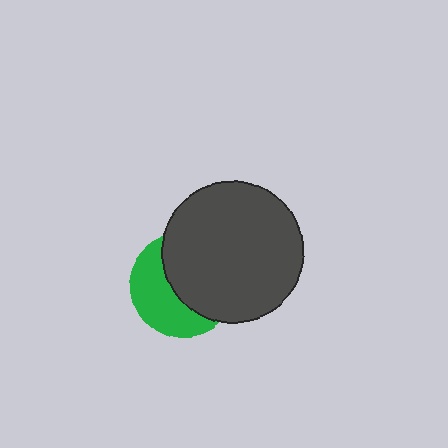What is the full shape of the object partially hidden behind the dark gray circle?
The partially hidden object is a green circle.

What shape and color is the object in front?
The object in front is a dark gray circle.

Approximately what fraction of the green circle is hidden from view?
Roughly 56% of the green circle is hidden behind the dark gray circle.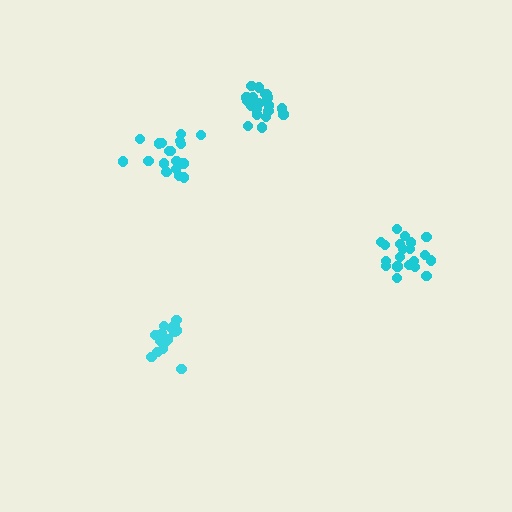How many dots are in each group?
Group 1: 20 dots, Group 2: 15 dots, Group 3: 20 dots, Group 4: 19 dots (74 total).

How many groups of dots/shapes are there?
There are 4 groups.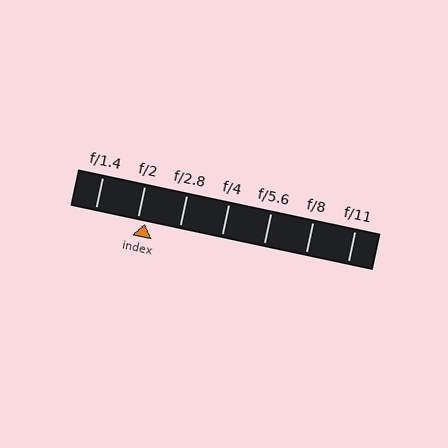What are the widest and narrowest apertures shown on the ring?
The widest aperture shown is f/1.4 and the narrowest is f/11.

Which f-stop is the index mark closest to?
The index mark is closest to f/2.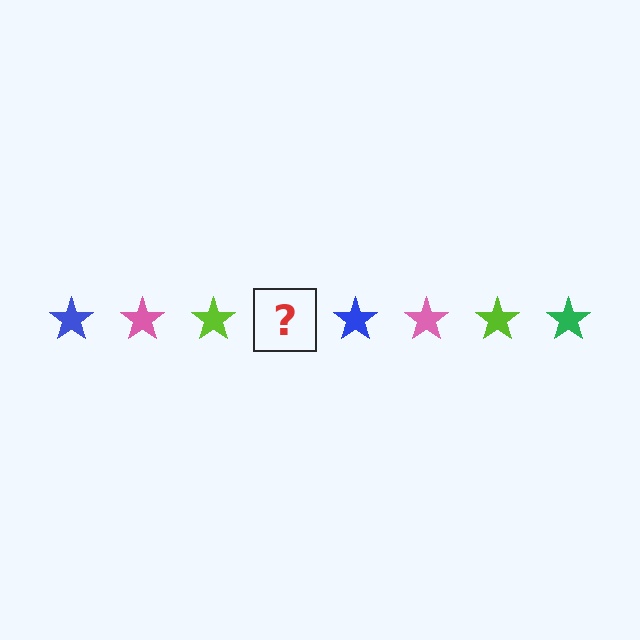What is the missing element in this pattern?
The missing element is a green star.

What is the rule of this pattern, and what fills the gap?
The rule is that the pattern cycles through blue, pink, lime, green stars. The gap should be filled with a green star.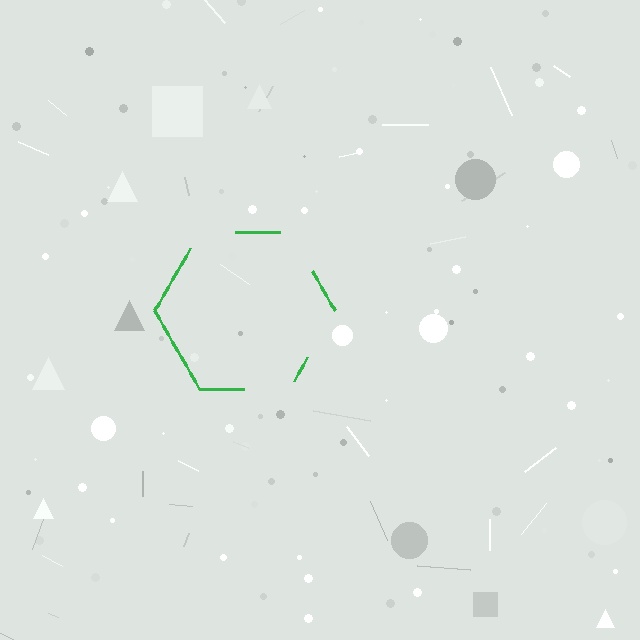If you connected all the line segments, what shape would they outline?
They would outline a hexagon.